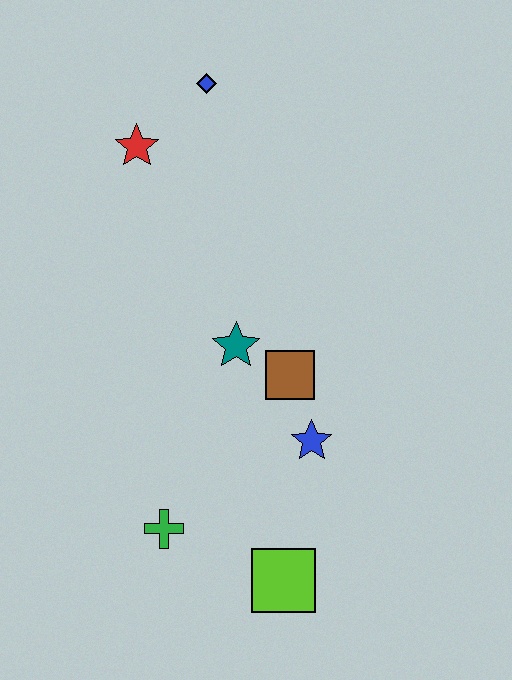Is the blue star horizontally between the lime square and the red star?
No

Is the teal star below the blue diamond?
Yes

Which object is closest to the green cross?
The lime square is closest to the green cross.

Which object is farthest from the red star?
The lime square is farthest from the red star.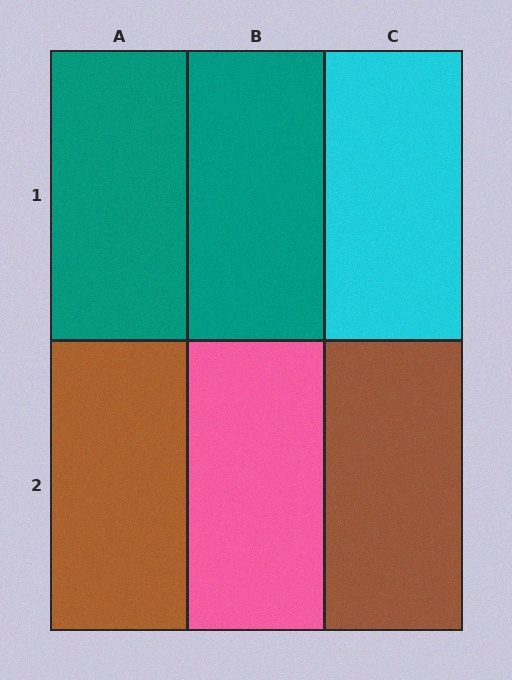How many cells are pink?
1 cell is pink.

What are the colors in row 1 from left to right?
Teal, teal, cyan.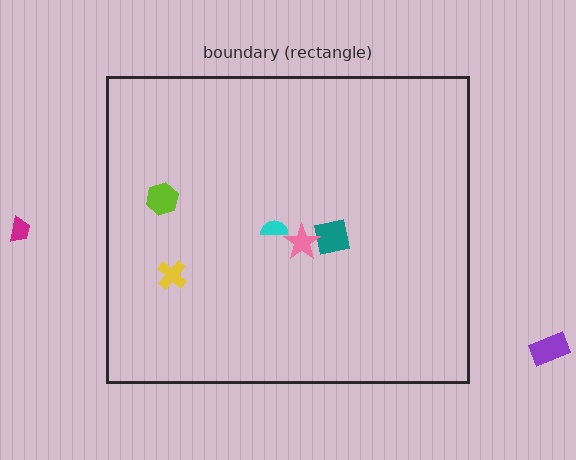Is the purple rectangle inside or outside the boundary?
Outside.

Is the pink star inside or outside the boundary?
Inside.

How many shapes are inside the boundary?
5 inside, 2 outside.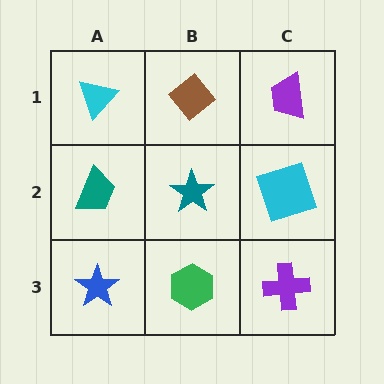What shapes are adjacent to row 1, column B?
A teal star (row 2, column B), a cyan triangle (row 1, column A), a purple trapezoid (row 1, column C).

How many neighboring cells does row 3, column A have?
2.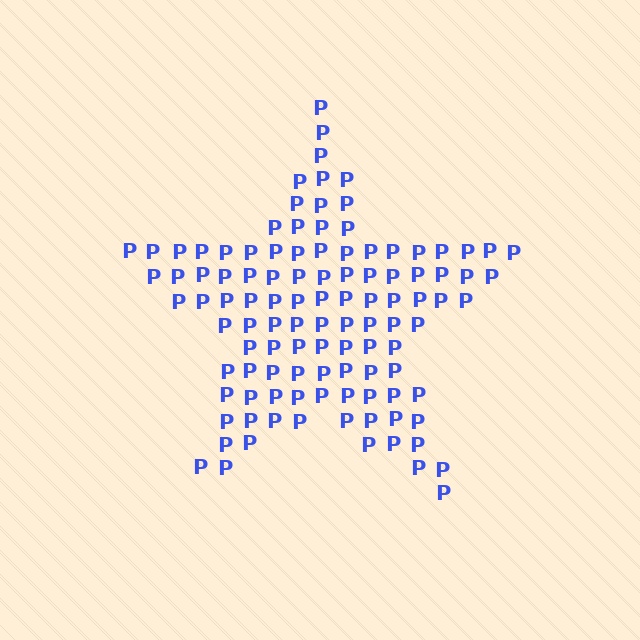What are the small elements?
The small elements are letter P's.